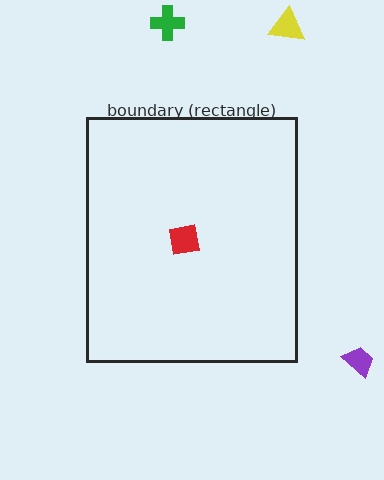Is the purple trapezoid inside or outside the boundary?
Outside.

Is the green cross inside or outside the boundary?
Outside.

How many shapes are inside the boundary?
1 inside, 3 outside.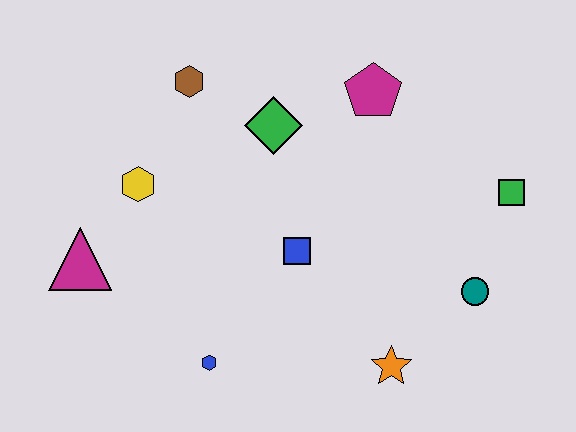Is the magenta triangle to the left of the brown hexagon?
Yes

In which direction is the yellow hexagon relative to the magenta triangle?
The yellow hexagon is above the magenta triangle.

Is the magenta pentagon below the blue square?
No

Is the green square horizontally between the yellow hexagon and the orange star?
No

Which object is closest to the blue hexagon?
The blue square is closest to the blue hexagon.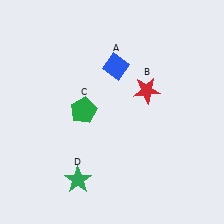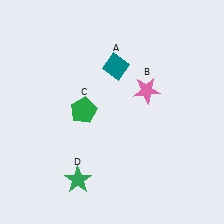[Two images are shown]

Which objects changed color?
A changed from blue to teal. B changed from red to pink.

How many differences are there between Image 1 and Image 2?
There are 2 differences between the two images.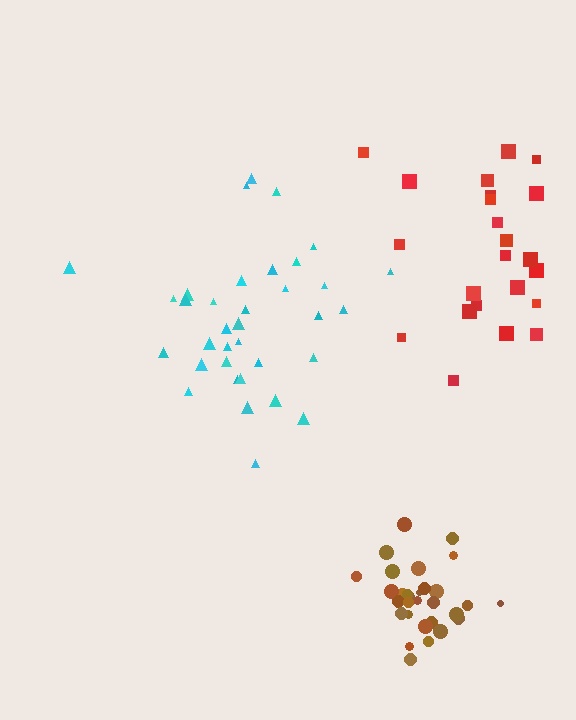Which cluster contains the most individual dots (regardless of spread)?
Cyan (35).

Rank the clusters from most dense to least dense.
brown, cyan, red.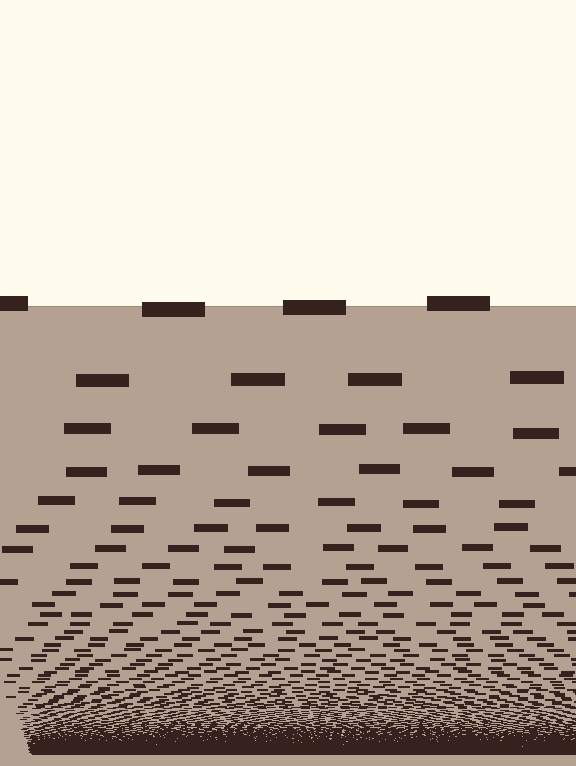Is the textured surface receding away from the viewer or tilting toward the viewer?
The surface appears to tilt toward the viewer. Texture elements get larger and sparser toward the top.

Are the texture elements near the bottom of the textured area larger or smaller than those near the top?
Smaller. The gradient is inverted — elements near the bottom are smaller and denser.